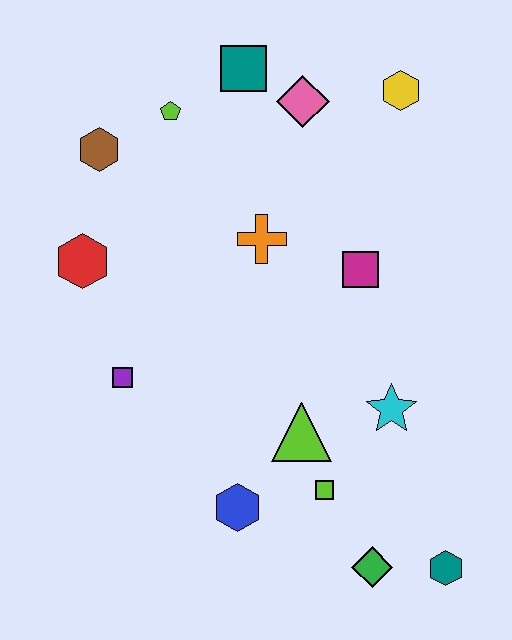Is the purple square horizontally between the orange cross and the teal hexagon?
No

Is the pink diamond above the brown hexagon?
Yes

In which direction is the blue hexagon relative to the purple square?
The blue hexagon is below the purple square.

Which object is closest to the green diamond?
The teal hexagon is closest to the green diamond.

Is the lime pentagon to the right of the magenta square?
No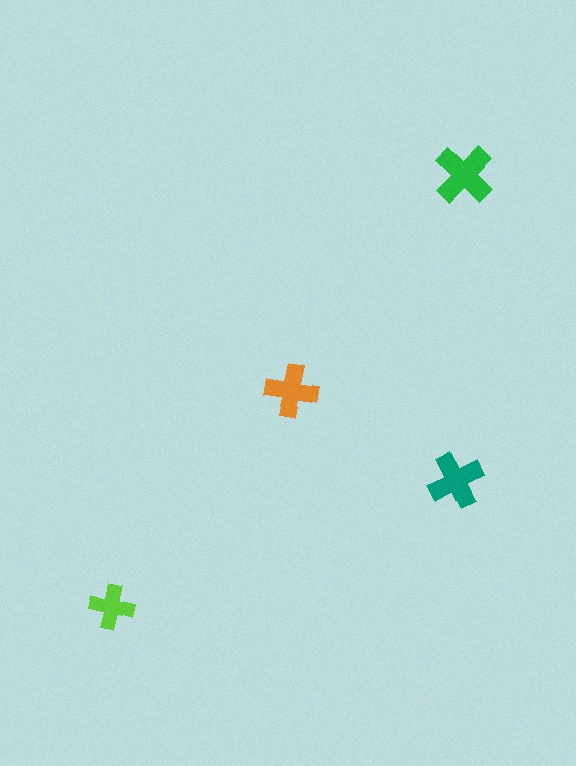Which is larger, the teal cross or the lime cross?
The teal one.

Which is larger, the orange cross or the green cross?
The green one.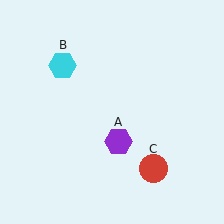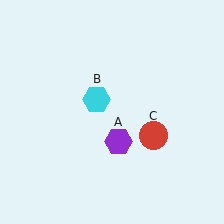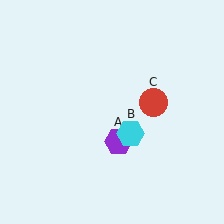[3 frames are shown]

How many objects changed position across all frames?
2 objects changed position: cyan hexagon (object B), red circle (object C).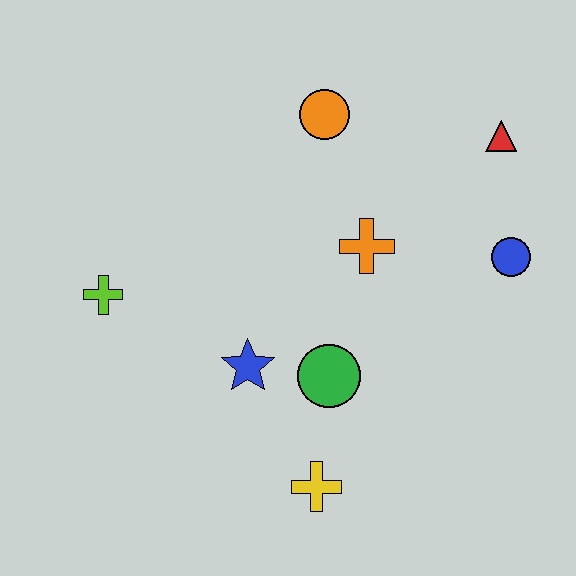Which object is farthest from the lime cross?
The red triangle is farthest from the lime cross.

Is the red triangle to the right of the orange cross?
Yes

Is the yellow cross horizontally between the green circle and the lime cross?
Yes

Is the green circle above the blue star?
No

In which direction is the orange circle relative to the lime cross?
The orange circle is to the right of the lime cross.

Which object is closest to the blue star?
The green circle is closest to the blue star.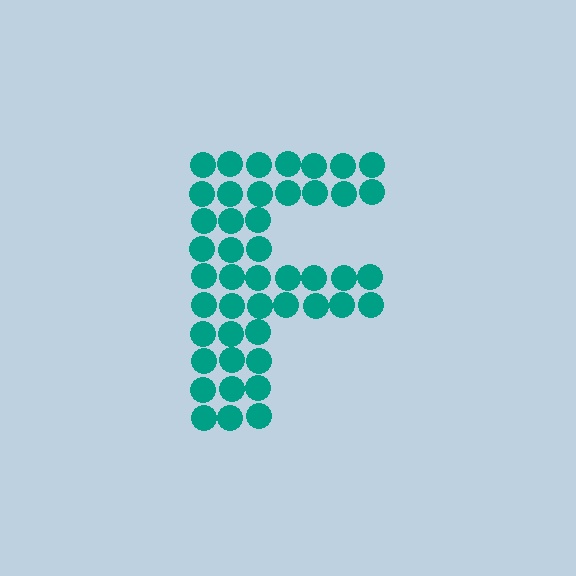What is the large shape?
The large shape is the letter F.